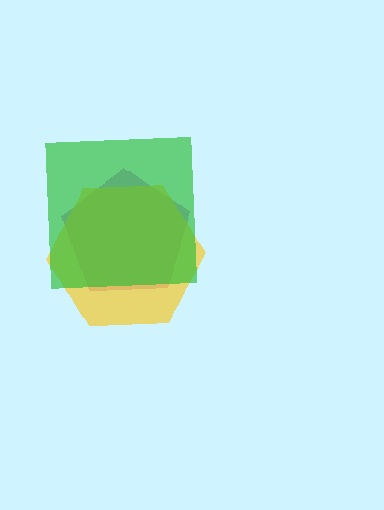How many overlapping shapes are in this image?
There are 3 overlapping shapes in the image.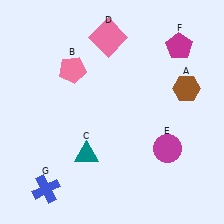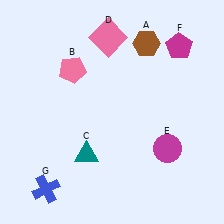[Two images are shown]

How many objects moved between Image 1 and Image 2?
1 object moved between the two images.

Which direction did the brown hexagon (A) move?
The brown hexagon (A) moved up.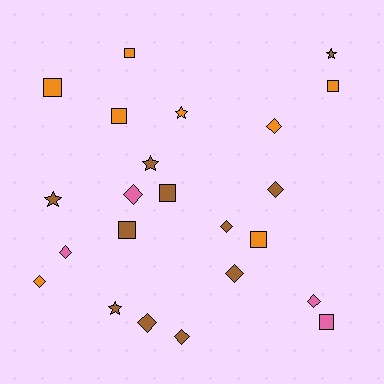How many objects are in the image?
There are 23 objects.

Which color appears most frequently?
Brown, with 11 objects.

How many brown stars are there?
There are 4 brown stars.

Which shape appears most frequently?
Diamond, with 10 objects.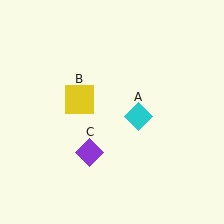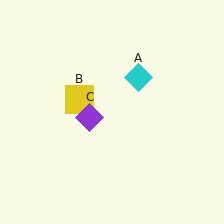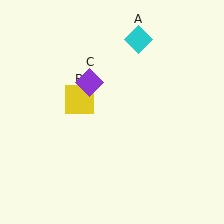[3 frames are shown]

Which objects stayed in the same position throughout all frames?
Yellow square (object B) remained stationary.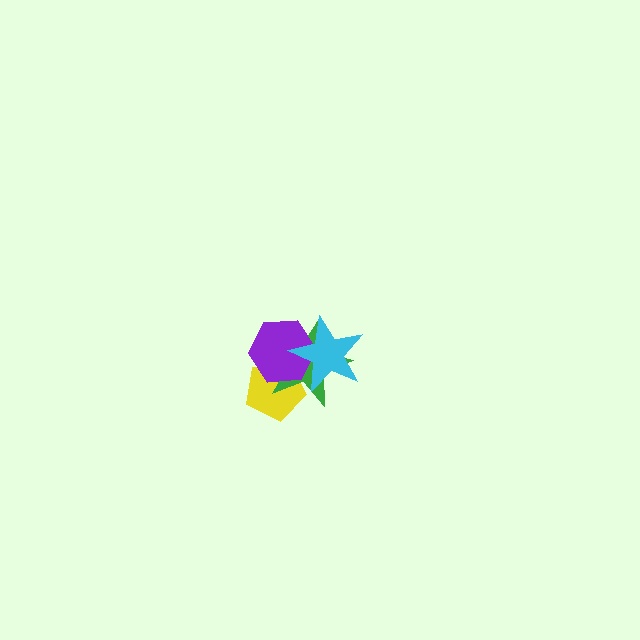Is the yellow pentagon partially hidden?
Yes, it is partially covered by another shape.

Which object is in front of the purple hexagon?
The cyan star is in front of the purple hexagon.